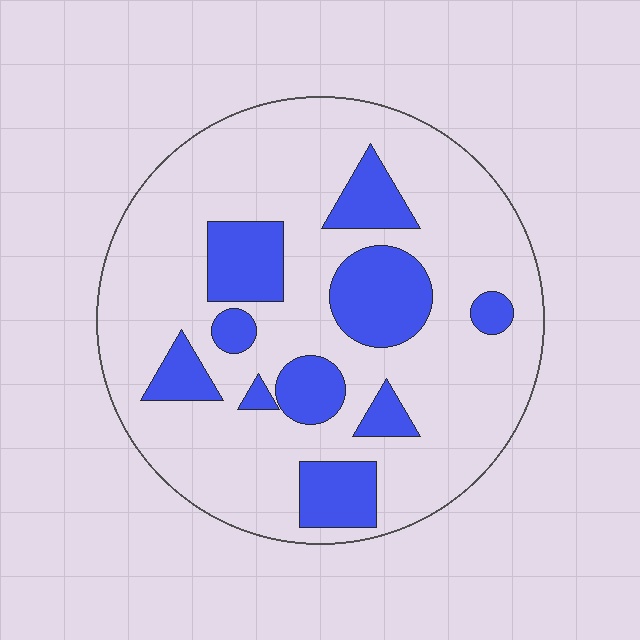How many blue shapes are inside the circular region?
10.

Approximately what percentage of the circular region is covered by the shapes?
Approximately 25%.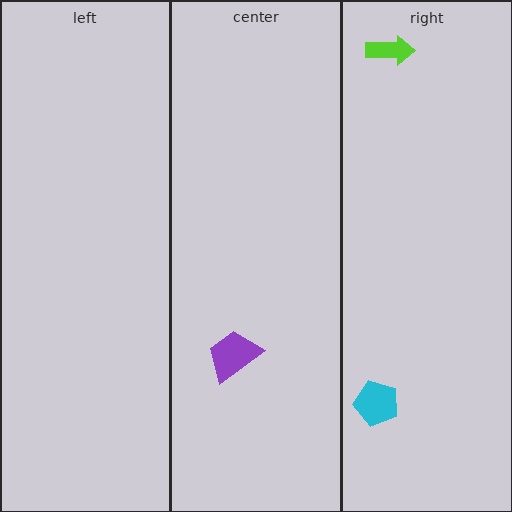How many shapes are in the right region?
2.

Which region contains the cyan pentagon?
The right region.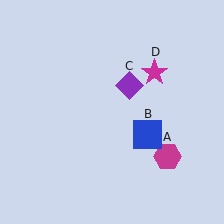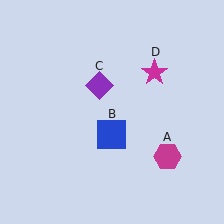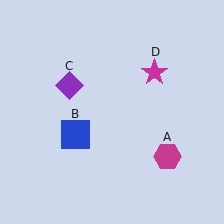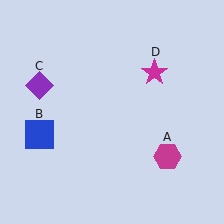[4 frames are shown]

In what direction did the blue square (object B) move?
The blue square (object B) moved left.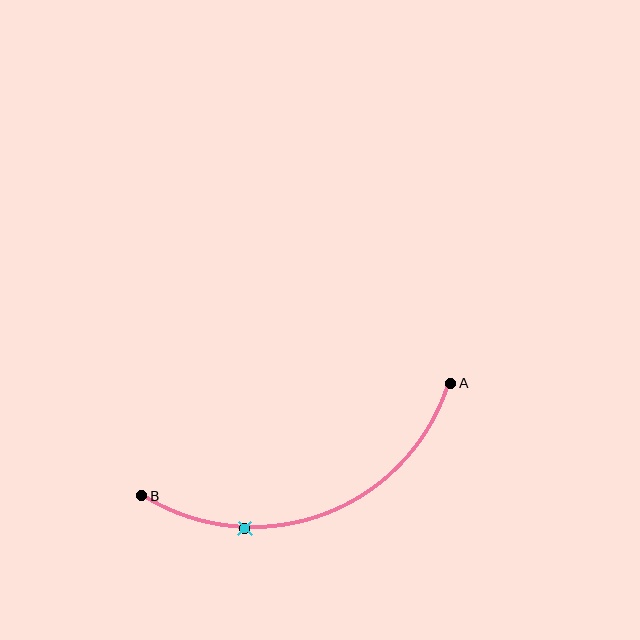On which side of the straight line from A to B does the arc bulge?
The arc bulges below the straight line connecting A and B.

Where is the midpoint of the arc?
The arc midpoint is the point on the curve farthest from the straight line joining A and B. It sits below that line.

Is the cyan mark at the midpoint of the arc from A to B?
No. The cyan mark lies on the arc but is closer to endpoint B. The arc midpoint would be at the point on the curve equidistant along the arc from both A and B.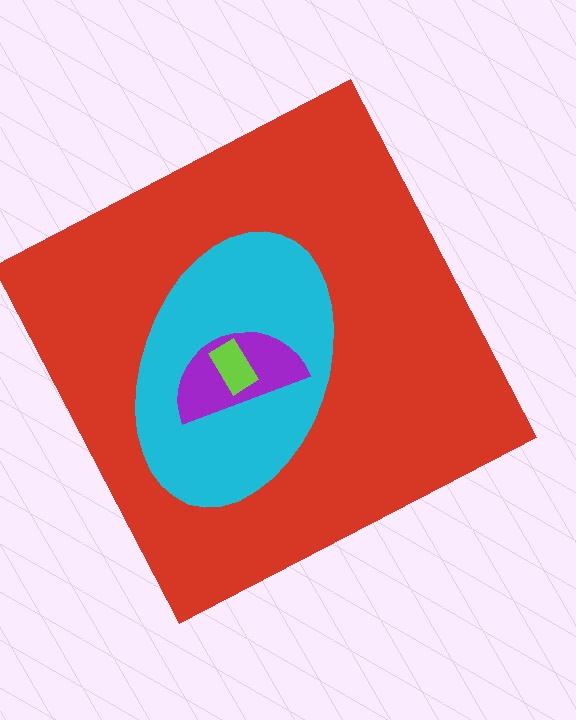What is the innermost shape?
The lime rectangle.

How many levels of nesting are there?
4.